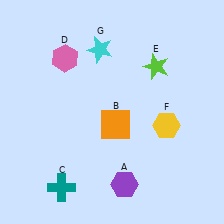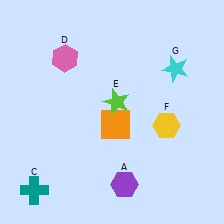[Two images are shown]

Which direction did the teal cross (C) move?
The teal cross (C) moved left.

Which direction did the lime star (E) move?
The lime star (E) moved left.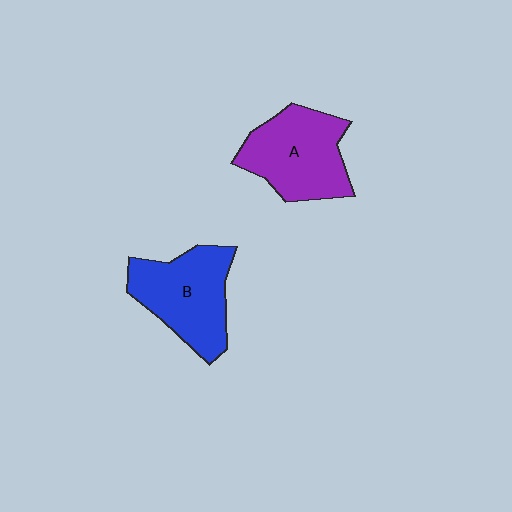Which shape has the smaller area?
Shape B (blue).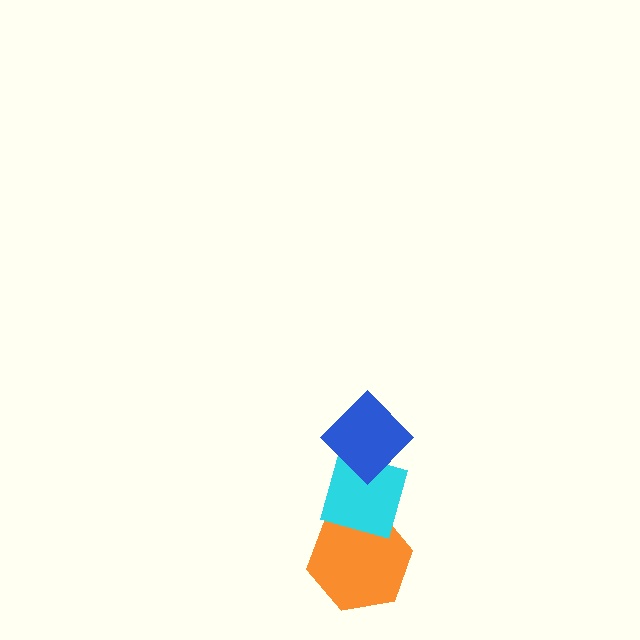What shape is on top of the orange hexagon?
The cyan diamond is on top of the orange hexagon.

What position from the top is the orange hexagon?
The orange hexagon is 3rd from the top.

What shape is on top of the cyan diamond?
The blue diamond is on top of the cyan diamond.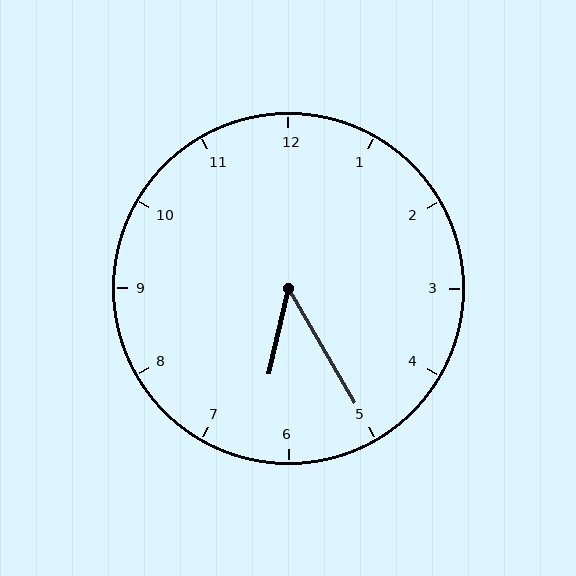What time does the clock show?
6:25.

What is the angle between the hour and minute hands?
Approximately 42 degrees.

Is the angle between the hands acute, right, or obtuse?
It is acute.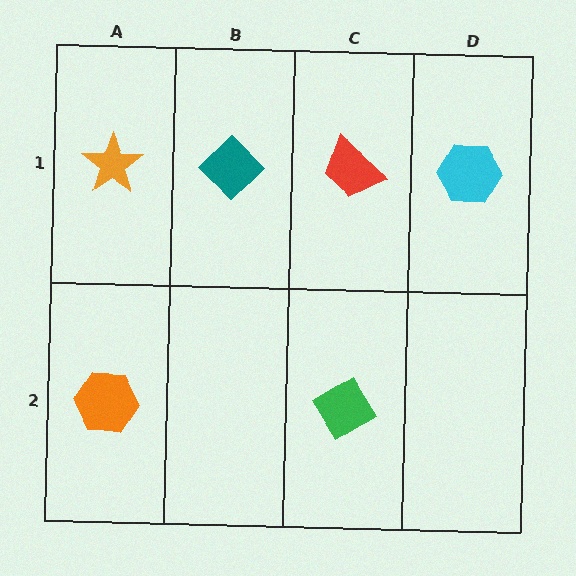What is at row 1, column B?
A teal diamond.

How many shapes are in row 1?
4 shapes.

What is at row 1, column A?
An orange star.